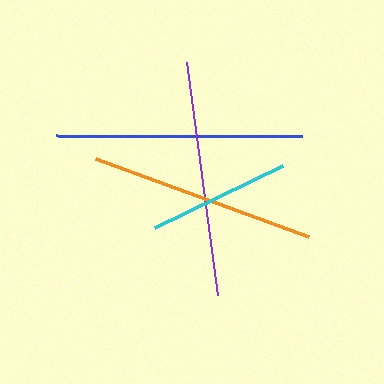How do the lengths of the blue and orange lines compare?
The blue and orange lines are approximately the same length.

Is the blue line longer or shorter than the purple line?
The blue line is longer than the purple line.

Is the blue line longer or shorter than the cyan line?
The blue line is longer than the cyan line.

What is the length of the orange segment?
The orange segment is approximately 227 pixels long.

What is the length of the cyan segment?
The cyan segment is approximately 143 pixels long.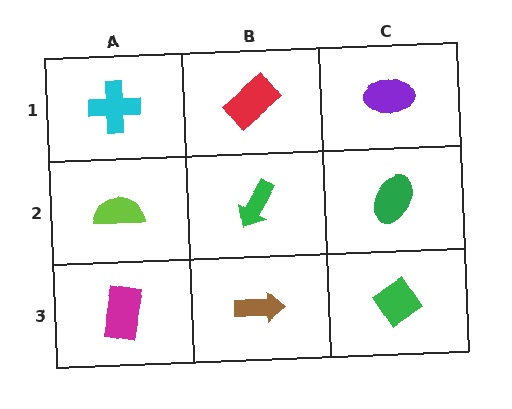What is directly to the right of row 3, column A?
A brown arrow.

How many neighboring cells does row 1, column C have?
2.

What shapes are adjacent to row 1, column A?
A lime semicircle (row 2, column A), a red rectangle (row 1, column B).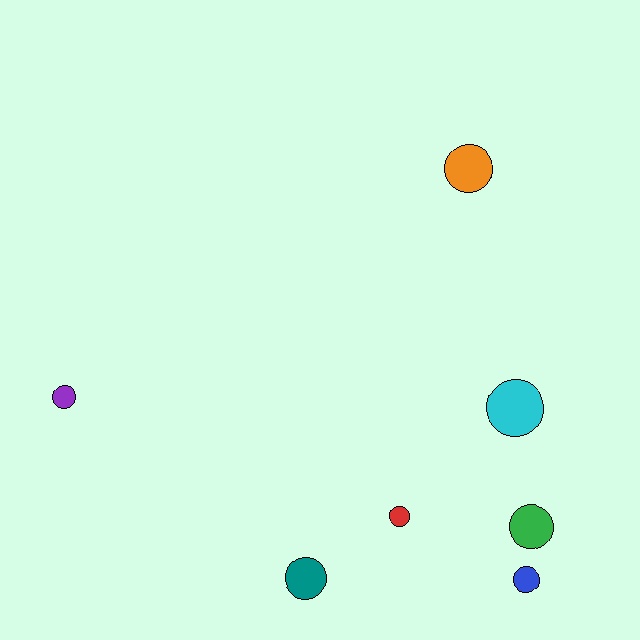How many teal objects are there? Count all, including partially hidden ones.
There is 1 teal object.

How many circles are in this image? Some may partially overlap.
There are 7 circles.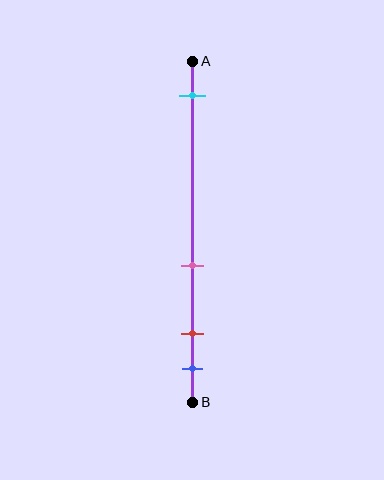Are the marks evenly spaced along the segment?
No, the marks are not evenly spaced.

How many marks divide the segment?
There are 4 marks dividing the segment.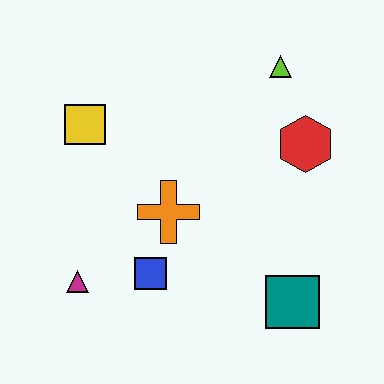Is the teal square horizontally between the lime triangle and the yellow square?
No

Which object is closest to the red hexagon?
The lime triangle is closest to the red hexagon.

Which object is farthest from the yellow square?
The teal square is farthest from the yellow square.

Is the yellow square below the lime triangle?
Yes